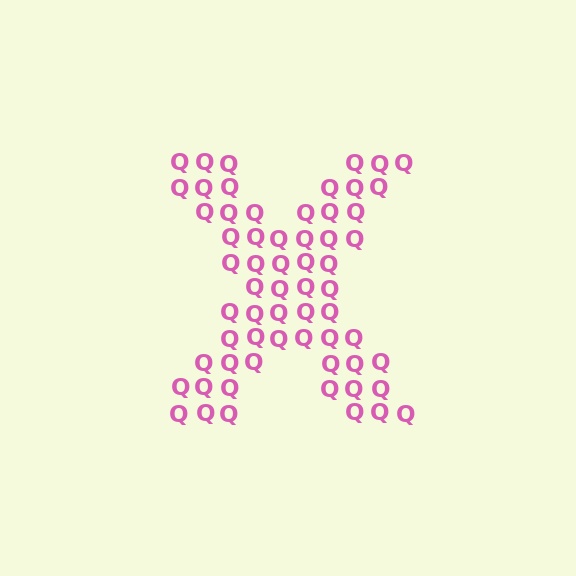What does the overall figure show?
The overall figure shows the letter X.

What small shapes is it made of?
It is made of small letter Q's.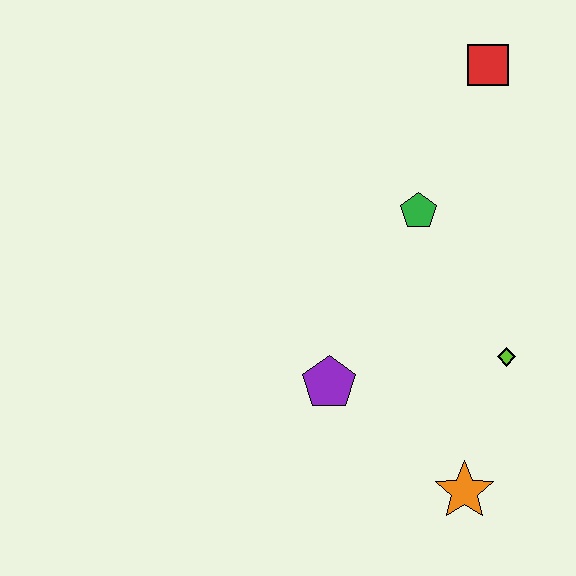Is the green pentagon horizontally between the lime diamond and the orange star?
No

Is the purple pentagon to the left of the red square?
Yes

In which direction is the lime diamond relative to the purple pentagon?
The lime diamond is to the right of the purple pentagon.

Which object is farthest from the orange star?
The red square is farthest from the orange star.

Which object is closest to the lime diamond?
The orange star is closest to the lime diamond.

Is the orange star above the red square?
No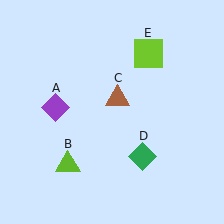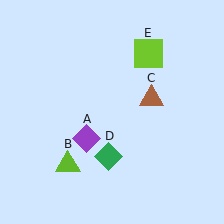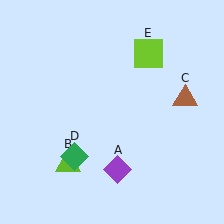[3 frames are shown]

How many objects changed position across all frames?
3 objects changed position: purple diamond (object A), brown triangle (object C), green diamond (object D).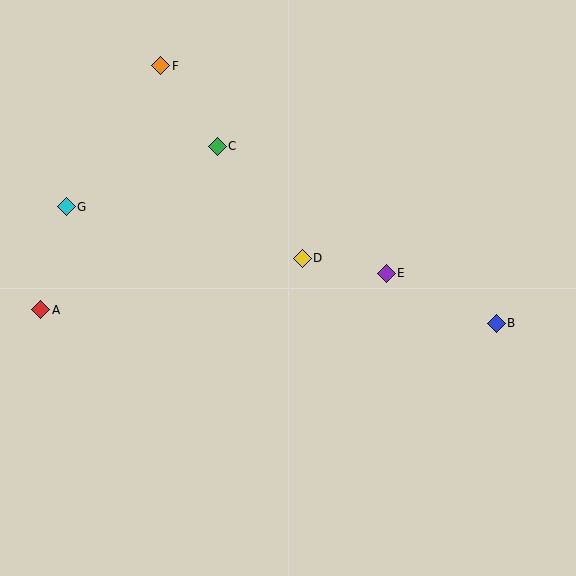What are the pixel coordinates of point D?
Point D is at (302, 258).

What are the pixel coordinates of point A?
Point A is at (41, 310).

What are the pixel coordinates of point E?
Point E is at (386, 273).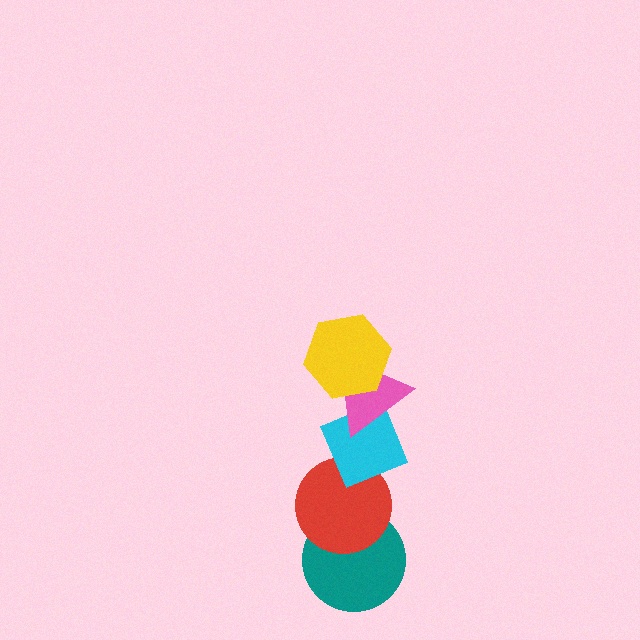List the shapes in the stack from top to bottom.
From top to bottom: the yellow hexagon, the pink triangle, the cyan diamond, the red circle, the teal circle.